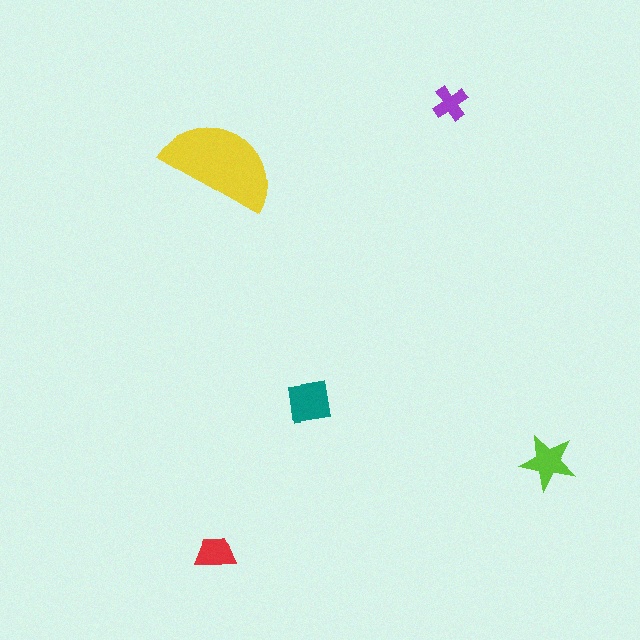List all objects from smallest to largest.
The purple cross, the red trapezoid, the lime star, the teal square, the yellow semicircle.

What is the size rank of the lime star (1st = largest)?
3rd.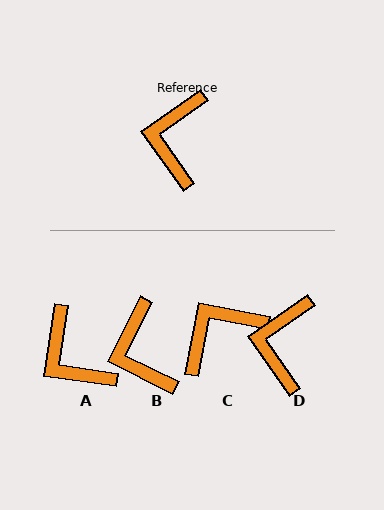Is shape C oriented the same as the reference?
No, it is off by about 46 degrees.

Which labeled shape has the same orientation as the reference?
D.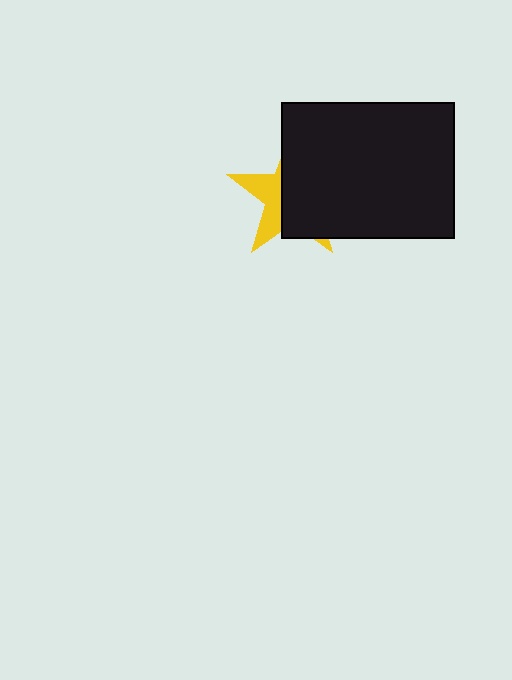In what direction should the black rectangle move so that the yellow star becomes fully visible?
The black rectangle should move right. That is the shortest direction to clear the overlap and leave the yellow star fully visible.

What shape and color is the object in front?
The object in front is a black rectangle.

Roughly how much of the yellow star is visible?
A small part of it is visible (roughly 36%).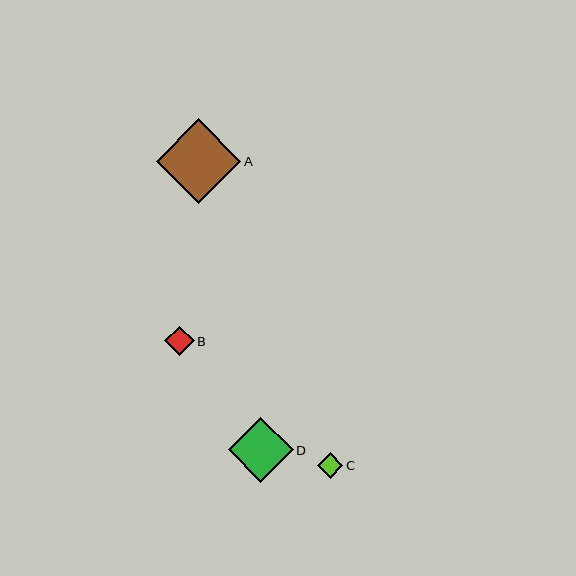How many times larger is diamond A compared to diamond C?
Diamond A is approximately 3.3 times the size of diamond C.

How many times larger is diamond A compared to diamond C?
Diamond A is approximately 3.3 times the size of diamond C.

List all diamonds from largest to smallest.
From largest to smallest: A, D, B, C.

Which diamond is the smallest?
Diamond C is the smallest with a size of approximately 25 pixels.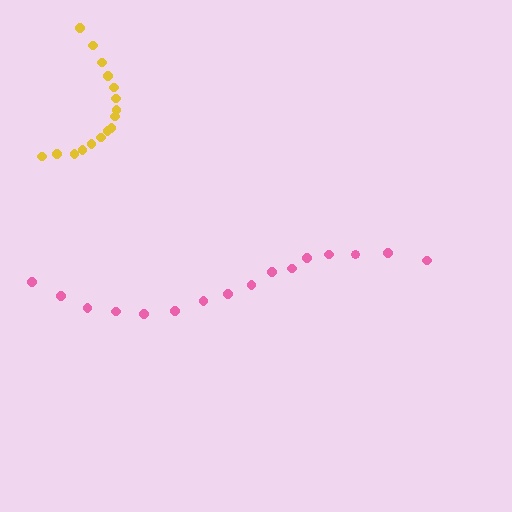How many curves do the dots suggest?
There are 2 distinct paths.